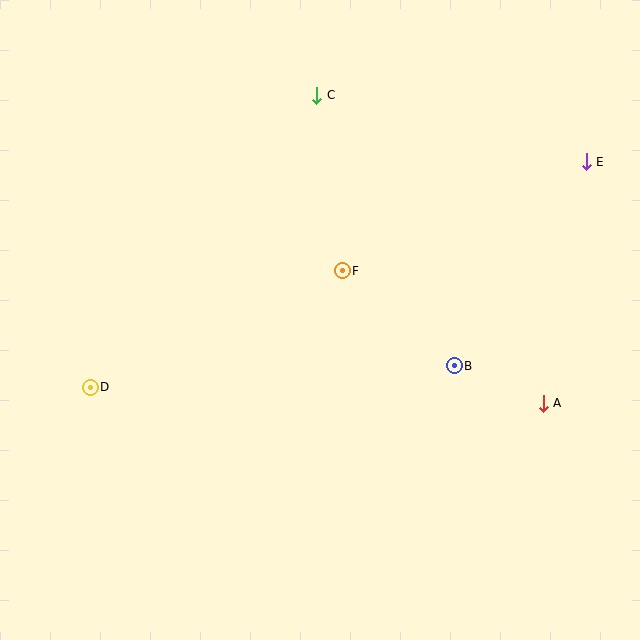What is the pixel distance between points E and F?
The distance between E and F is 267 pixels.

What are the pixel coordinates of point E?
Point E is at (586, 162).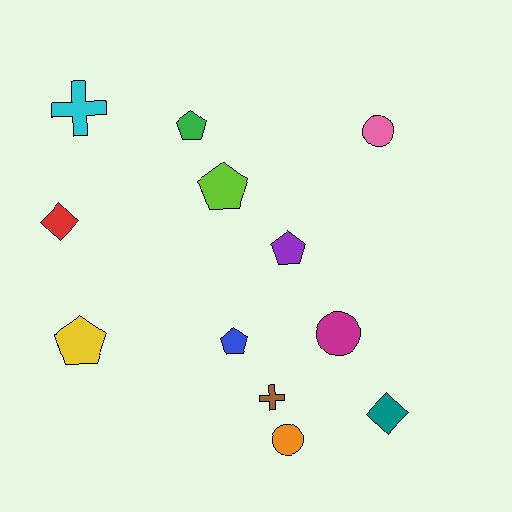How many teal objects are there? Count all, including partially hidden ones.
There is 1 teal object.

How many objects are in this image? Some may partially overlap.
There are 12 objects.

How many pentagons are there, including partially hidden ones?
There are 5 pentagons.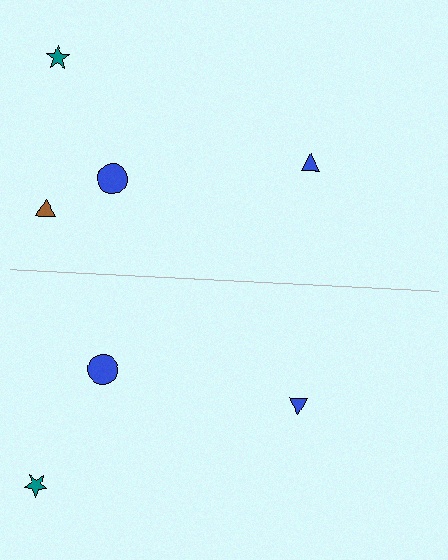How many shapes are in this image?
There are 7 shapes in this image.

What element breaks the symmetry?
A brown triangle is missing from the bottom side.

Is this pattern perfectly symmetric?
No, the pattern is not perfectly symmetric. A brown triangle is missing from the bottom side.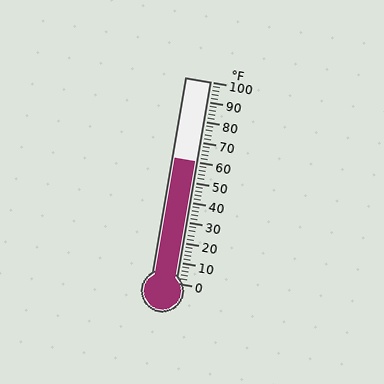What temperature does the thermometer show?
The thermometer shows approximately 60°F.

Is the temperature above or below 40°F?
The temperature is above 40°F.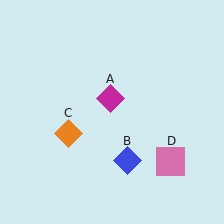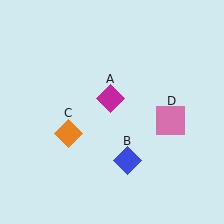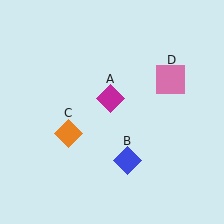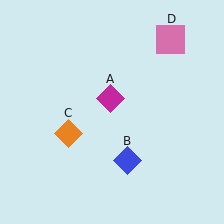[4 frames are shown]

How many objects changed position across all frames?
1 object changed position: pink square (object D).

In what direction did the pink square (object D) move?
The pink square (object D) moved up.